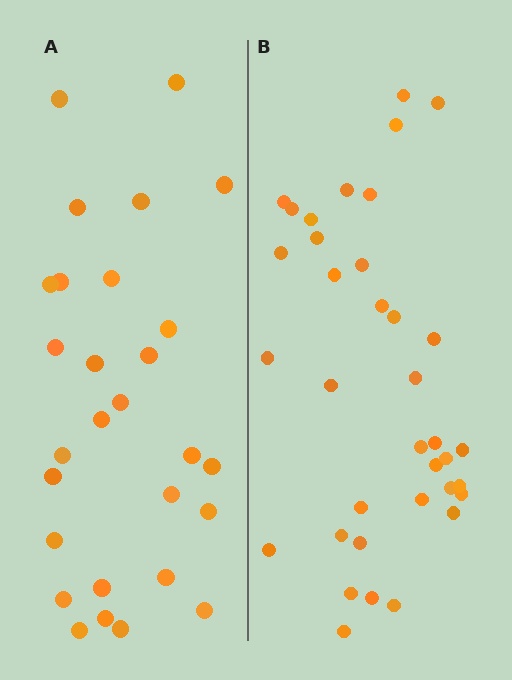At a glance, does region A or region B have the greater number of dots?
Region B (the right region) has more dots.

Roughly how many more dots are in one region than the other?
Region B has roughly 8 or so more dots than region A.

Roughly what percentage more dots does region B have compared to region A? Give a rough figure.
About 30% more.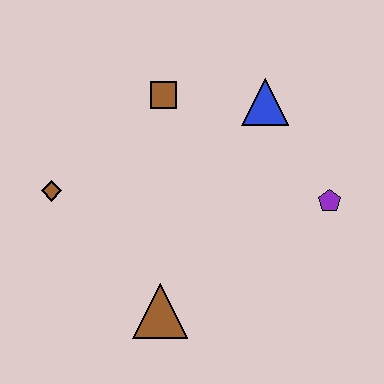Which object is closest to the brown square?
The blue triangle is closest to the brown square.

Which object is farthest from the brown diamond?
The purple pentagon is farthest from the brown diamond.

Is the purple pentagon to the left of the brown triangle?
No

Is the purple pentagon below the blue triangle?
Yes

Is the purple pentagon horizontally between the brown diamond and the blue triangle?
No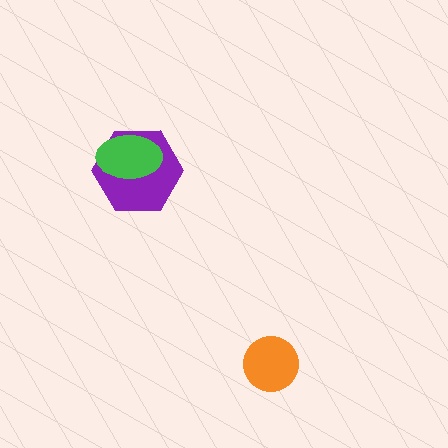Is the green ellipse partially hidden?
No, no other shape covers it.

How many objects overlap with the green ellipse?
1 object overlaps with the green ellipse.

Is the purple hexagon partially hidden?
Yes, it is partially covered by another shape.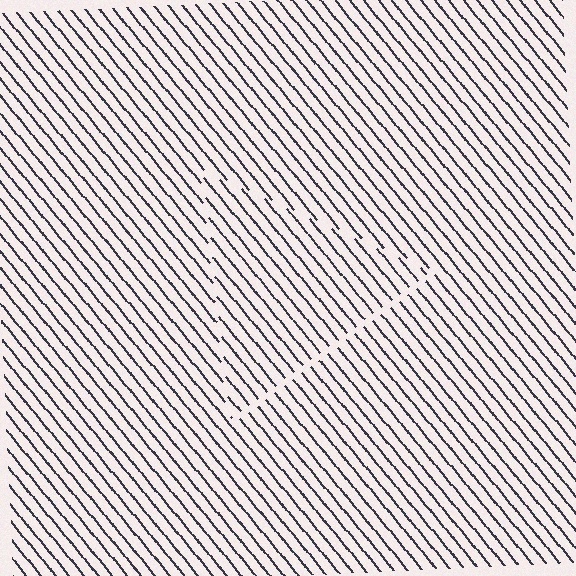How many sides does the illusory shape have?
3 sides — the line-ends trace a triangle.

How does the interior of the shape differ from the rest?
The interior of the shape contains the same grating, shifted by half a period — the contour is defined by the phase discontinuity where line-ends from the inner and outer gratings abut.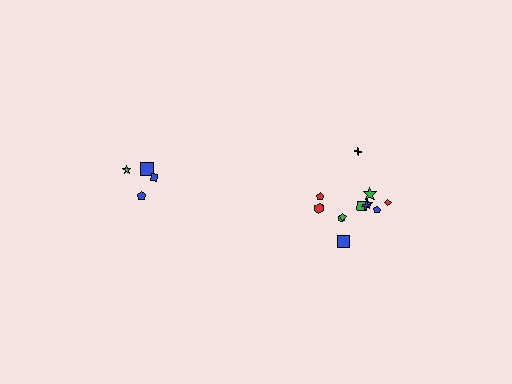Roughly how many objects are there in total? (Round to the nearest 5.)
Roughly 15 objects in total.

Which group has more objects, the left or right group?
The right group.